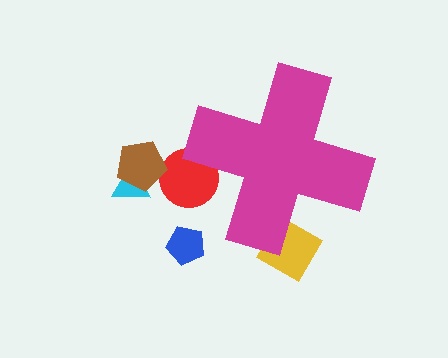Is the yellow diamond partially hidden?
Yes, the yellow diamond is partially hidden behind the magenta cross.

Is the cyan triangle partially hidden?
No, the cyan triangle is fully visible.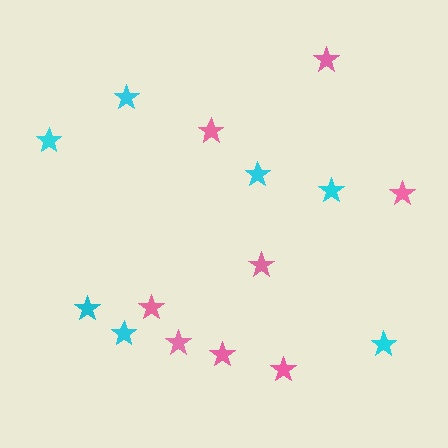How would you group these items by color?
There are 2 groups: one group of cyan stars (7) and one group of pink stars (8).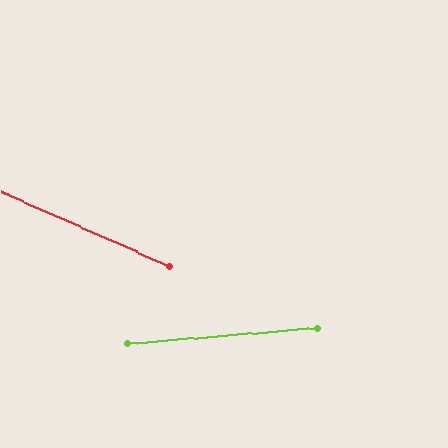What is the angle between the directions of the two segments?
Approximately 28 degrees.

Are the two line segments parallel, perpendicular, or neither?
Neither parallel nor perpendicular — they differ by about 28°.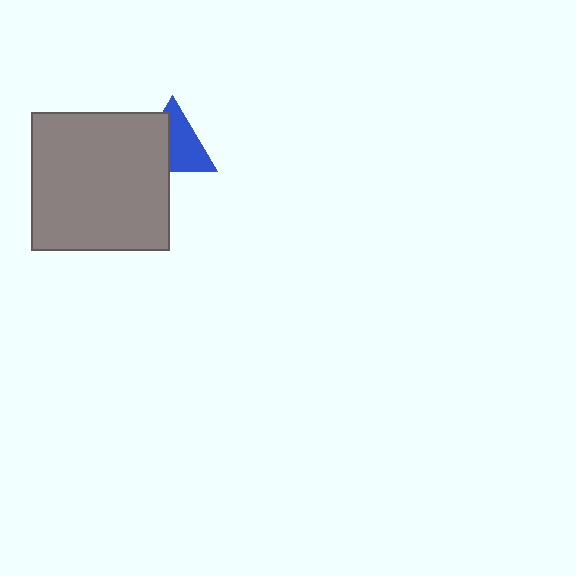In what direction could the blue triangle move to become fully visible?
The blue triangle could move right. That would shift it out from behind the gray square entirely.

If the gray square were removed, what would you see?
You would see the complete blue triangle.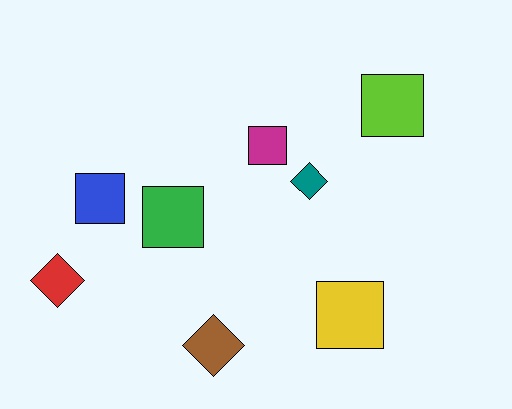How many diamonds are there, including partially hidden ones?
There are 3 diamonds.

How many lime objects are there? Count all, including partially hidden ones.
There is 1 lime object.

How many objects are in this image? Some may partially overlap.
There are 8 objects.